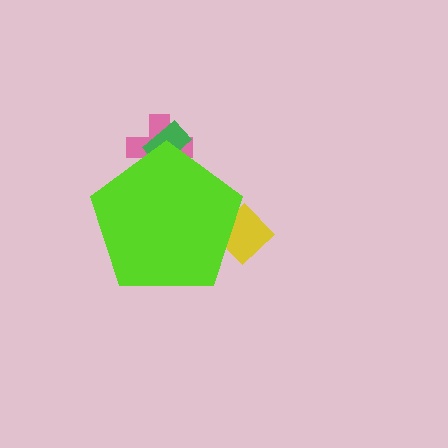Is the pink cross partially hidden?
Yes, the pink cross is partially hidden behind the lime pentagon.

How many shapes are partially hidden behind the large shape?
3 shapes are partially hidden.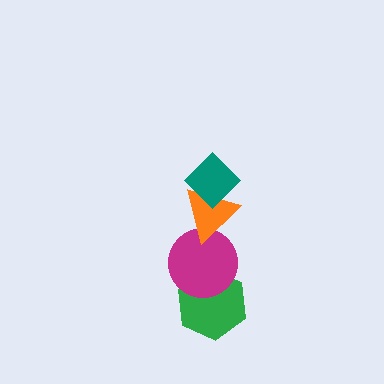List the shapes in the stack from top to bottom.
From top to bottom: the teal diamond, the orange triangle, the magenta circle, the green hexagon.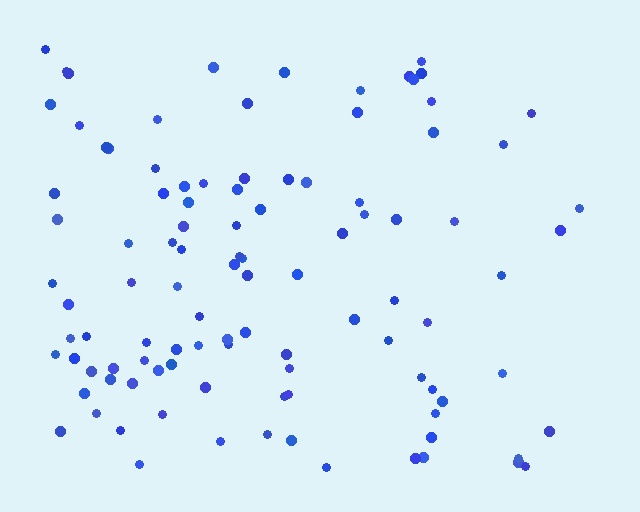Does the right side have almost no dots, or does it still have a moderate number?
Still a moderate number, just noticeably fewer than the left.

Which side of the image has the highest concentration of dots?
The left.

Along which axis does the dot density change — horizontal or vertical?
Horizontal.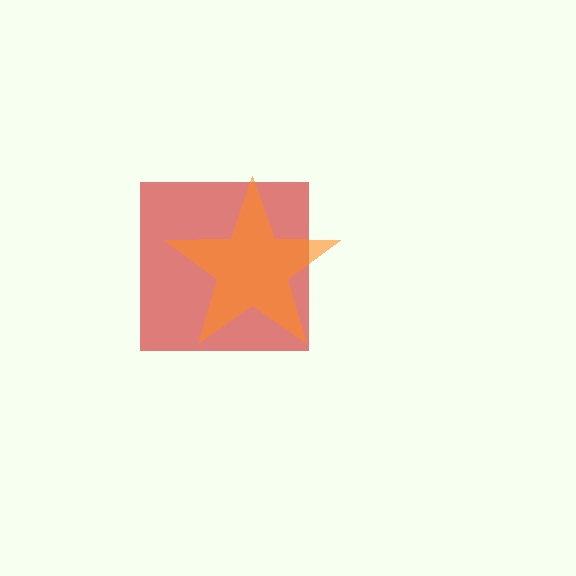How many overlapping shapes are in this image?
There are 2 overlapping shapes in the image.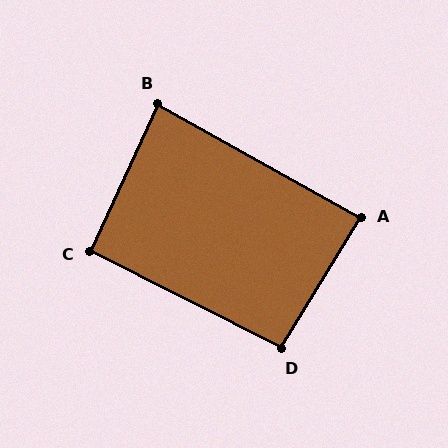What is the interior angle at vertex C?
Approximately 92 degrees (approximately right).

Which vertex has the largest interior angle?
D, at approximately 94 degrees.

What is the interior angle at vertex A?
Approximately 88 degrees (approximately right).